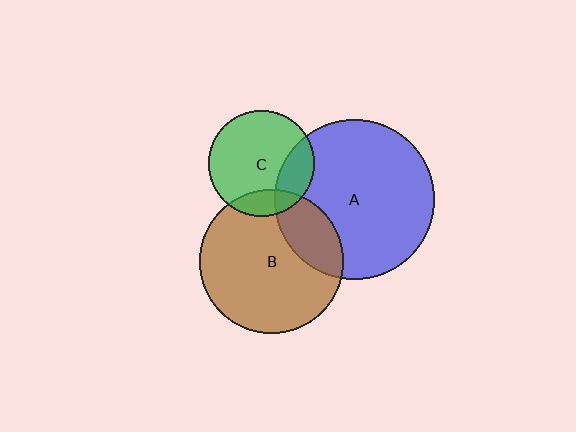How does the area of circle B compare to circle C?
Approximately 1.8 times.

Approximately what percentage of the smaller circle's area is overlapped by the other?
Approximately 15%.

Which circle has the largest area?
Circle A (blue).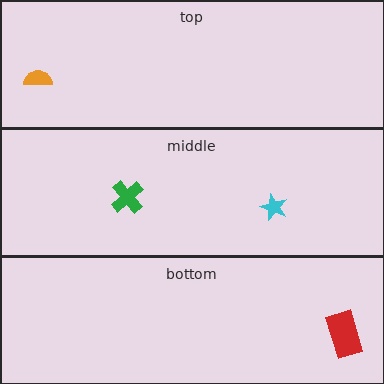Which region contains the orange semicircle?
The top region.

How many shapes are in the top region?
1.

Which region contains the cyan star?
The middle region.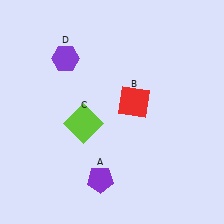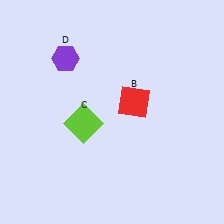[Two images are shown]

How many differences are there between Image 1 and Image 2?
There is 1 difference between the two images.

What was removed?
The purple pentagon (A) was removed in Image 2.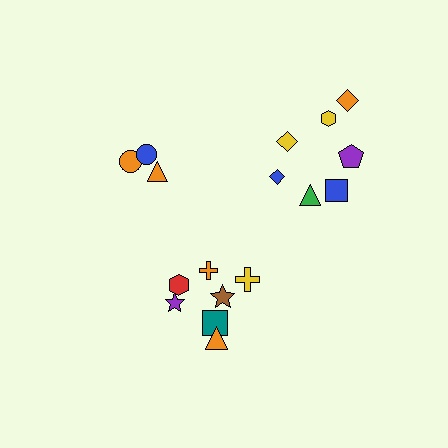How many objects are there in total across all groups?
There are 17 objects.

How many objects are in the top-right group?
There are 7 objects.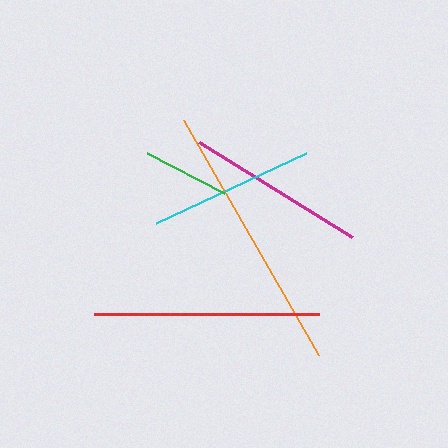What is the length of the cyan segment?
The cyan segment is approximately 166 pixels long.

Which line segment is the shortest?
The green line is the shortest at approximately 87 pixels.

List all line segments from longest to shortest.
From longest to shortest: orange, red, magenta, cyan, green.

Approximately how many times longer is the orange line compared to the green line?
The orange line is approximately 3.1 times the length of the green line.